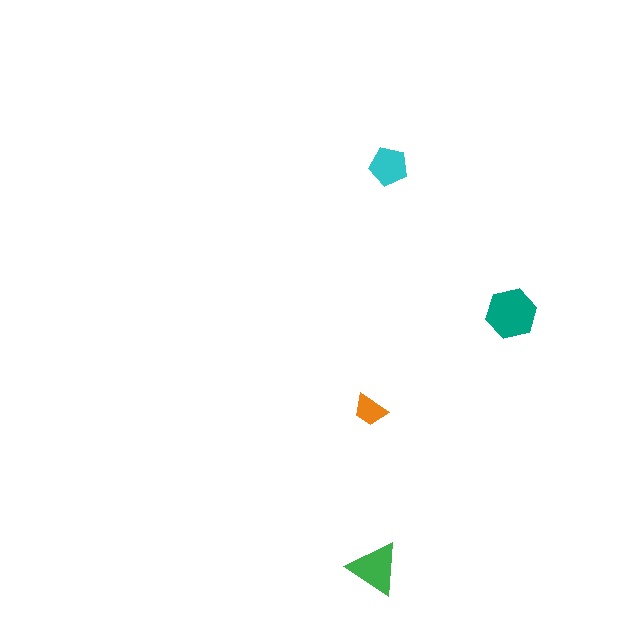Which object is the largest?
The teal hexagon.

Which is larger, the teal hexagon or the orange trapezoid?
The teal hexagon.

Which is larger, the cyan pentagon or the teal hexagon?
The teal hexagon.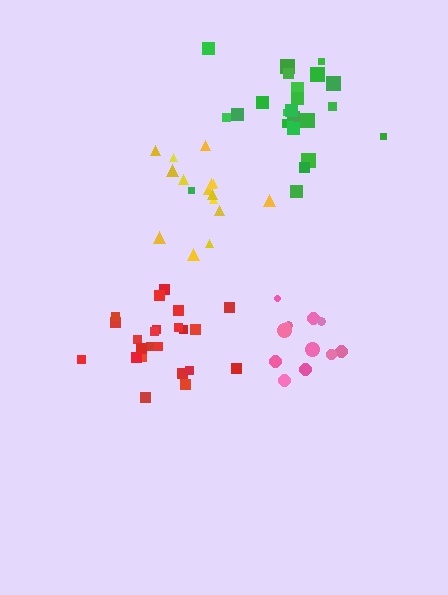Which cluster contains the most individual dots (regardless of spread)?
Green (24).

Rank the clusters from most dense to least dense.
red, pink, yellow, green.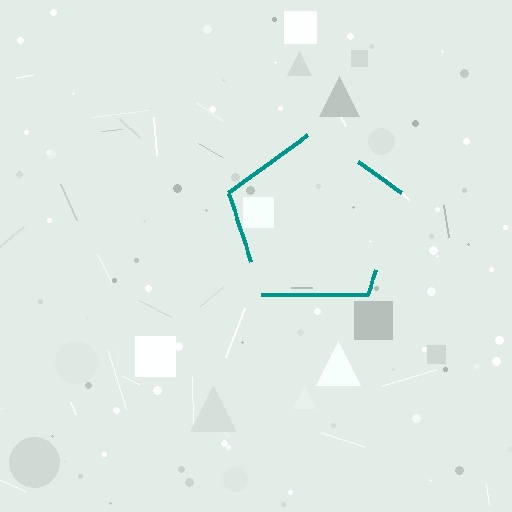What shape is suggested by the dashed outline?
The dashed outline suggests a pentagon.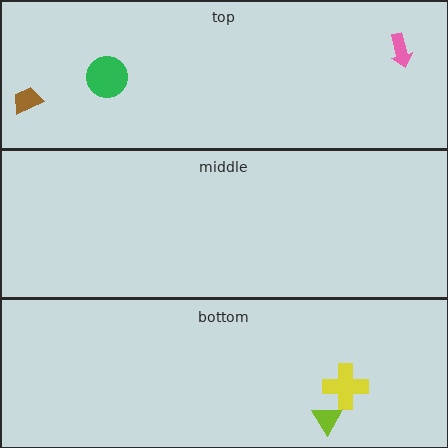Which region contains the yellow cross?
The bottom region.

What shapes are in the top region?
The green circle, the brown trapezoid, the pink arrow.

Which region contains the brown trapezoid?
The top region.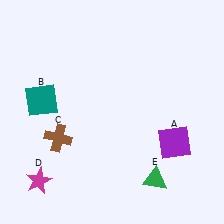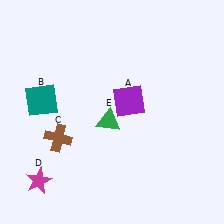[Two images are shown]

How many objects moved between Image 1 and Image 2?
2 objects moved between the two images.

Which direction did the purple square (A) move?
The purple square (A) moved left.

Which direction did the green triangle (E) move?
The green triangle (E) moved up.